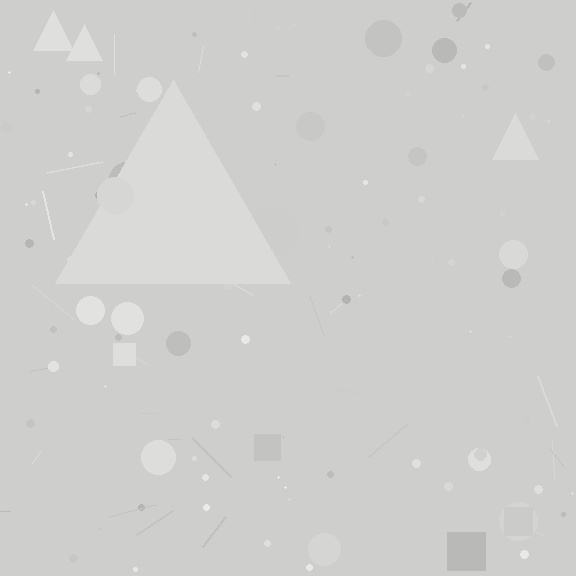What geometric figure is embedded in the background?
A triangle is embedded in the background.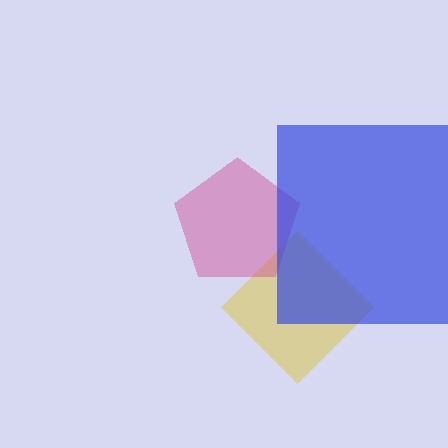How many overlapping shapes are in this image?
There are 3 overlapping shapes in the image.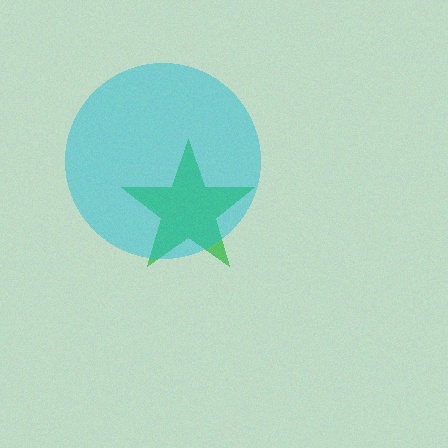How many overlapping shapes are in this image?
There are 2 overlapping shapes in the image.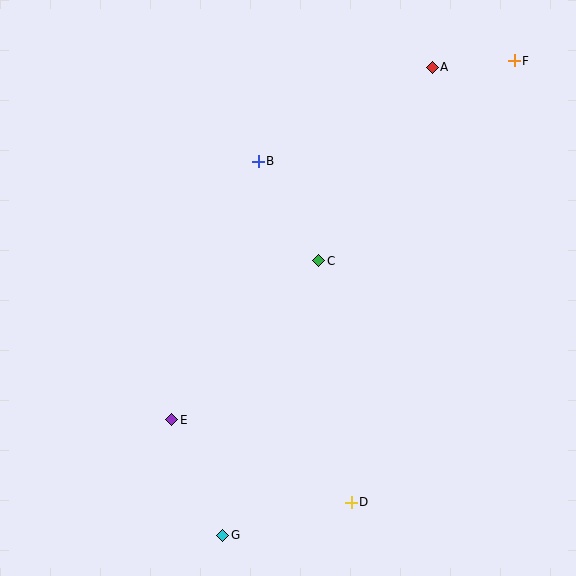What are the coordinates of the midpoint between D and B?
The midpoint between D and B is at (305, 332).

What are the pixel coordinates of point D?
Point D is at (351, 502).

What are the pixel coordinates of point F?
Point F is at (514, 61).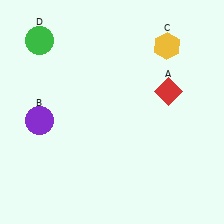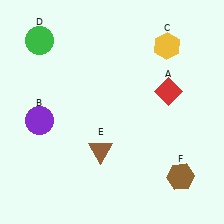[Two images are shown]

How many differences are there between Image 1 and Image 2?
There are 2 differences between the two images.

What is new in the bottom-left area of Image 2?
A brown triangle (E) was added in the bottom-left area of Image 2.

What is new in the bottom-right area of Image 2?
A brown hexagon (F) was added in the bottom-right area of Image 2.